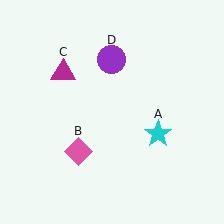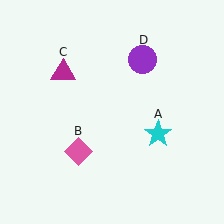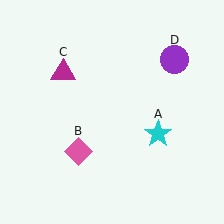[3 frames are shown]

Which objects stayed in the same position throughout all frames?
Cyan star (object A) and pink diamond (object B) and magenta triangle (object C) remained stationary.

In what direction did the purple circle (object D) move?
The purple circle (object D) moved right.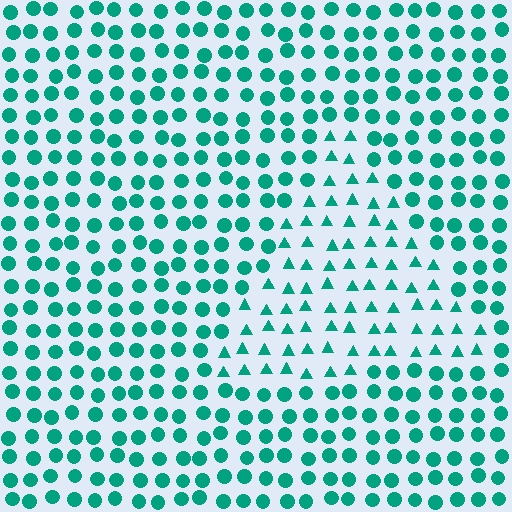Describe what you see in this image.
The image is filled with small teal elements arranged in a uniform grid. A triangle-shaped region contains triangles, while the surrounding area contains circles. The boundary is defined purely by the change in element shape.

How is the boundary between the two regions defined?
The boundary is defined by a change in element shape: triangles inside vs. circles outside. All elements share the same color and spacing.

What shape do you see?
I see a triangle.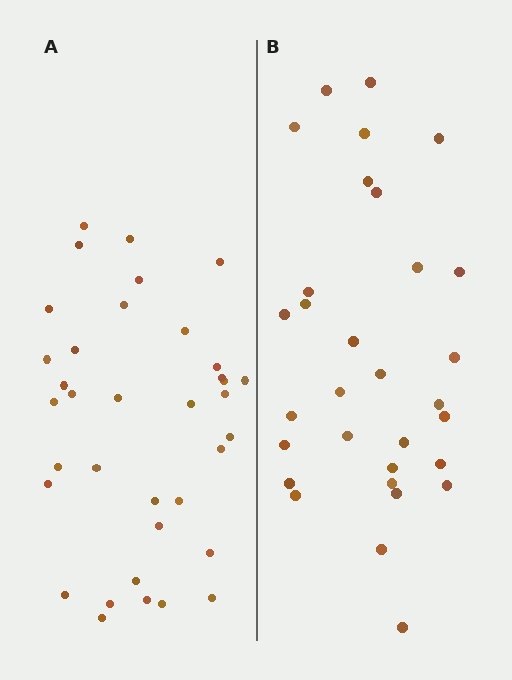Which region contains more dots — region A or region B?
Region A (the left region) has more dots.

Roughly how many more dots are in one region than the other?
Region A has about 5 more dots than region B.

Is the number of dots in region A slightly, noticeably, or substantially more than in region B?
Region A has only slightly more — the two regions are fairly close. The ratio is roughly 1.2 to 1.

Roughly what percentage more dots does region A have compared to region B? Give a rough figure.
About 15% more.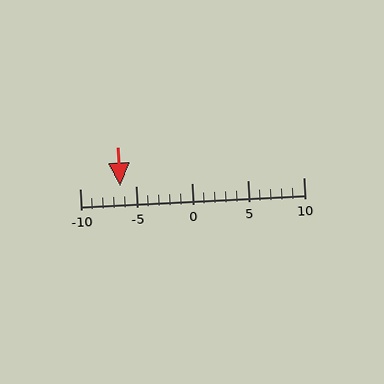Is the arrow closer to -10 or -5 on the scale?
The arrow is closer to -5.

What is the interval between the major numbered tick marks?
The major tick marks are spaced 5 units apart.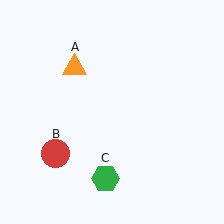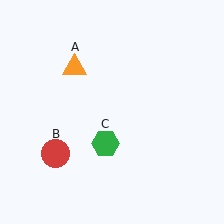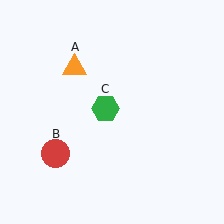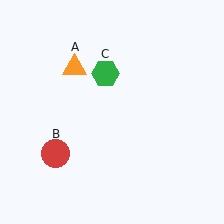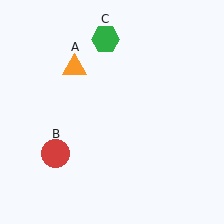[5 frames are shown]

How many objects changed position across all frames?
1 object changed position: green hexagon (object C).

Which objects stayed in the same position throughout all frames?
Orange triangle (object A) and red circle (object B) remained stationary.